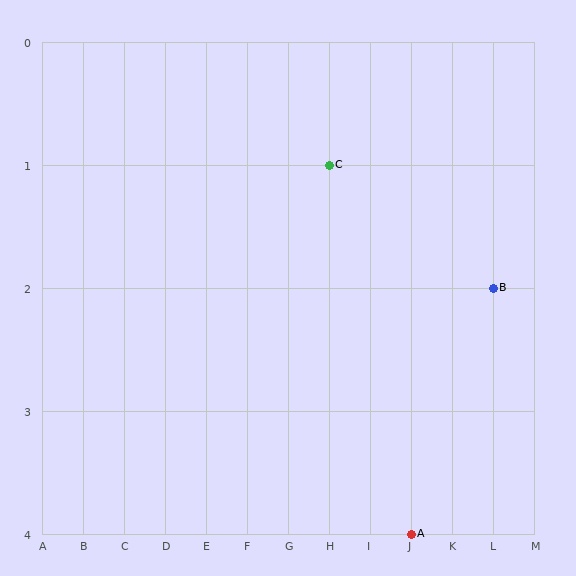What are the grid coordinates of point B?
Point B is at grid coordinates (L, 2).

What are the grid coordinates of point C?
Point C is at grid coordinates (H, 1).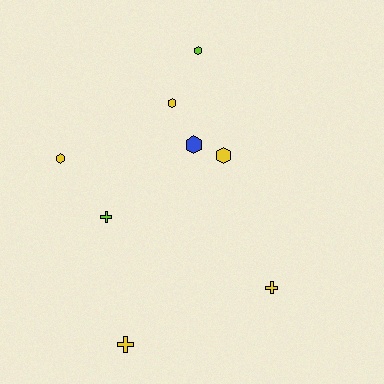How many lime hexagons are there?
There is 1 lime hexagon.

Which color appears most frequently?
Yellow, with 5 objects.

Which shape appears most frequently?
Hexagon, with 5 objects.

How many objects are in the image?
There are 8 objects.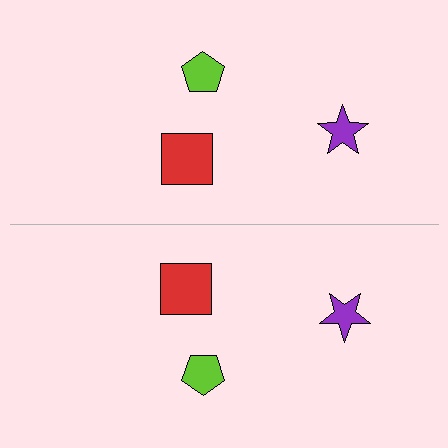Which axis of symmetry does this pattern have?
The pattern has a horizontal axis of symmetry running through the center of the image.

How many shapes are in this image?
There are 6 shapes in this image.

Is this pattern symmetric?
Yes, this pattern has bilateral (reflection) symmetry.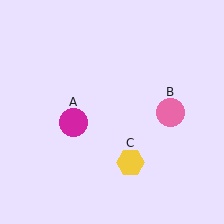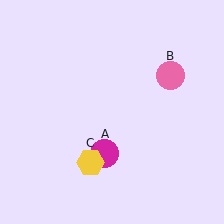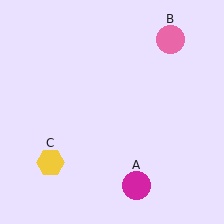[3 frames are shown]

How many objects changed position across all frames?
3 objects changed position: magenta circle (object A), pink circle (object B), yellow hexagon (object C).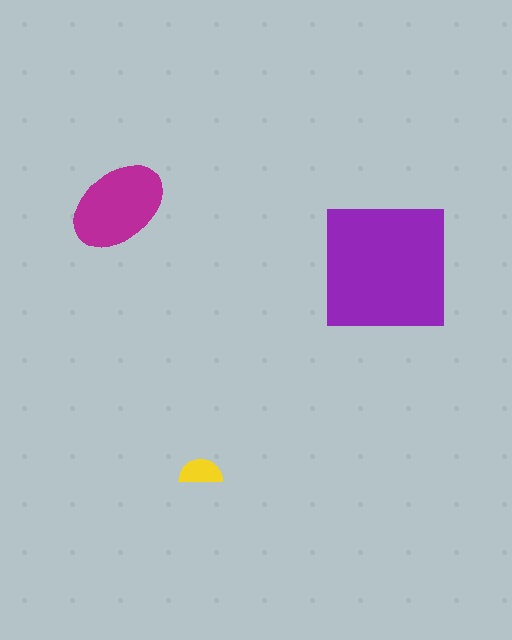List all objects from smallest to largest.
The yellow semicircle, the magenta ellipse, the purple square.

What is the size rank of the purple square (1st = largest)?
1st.